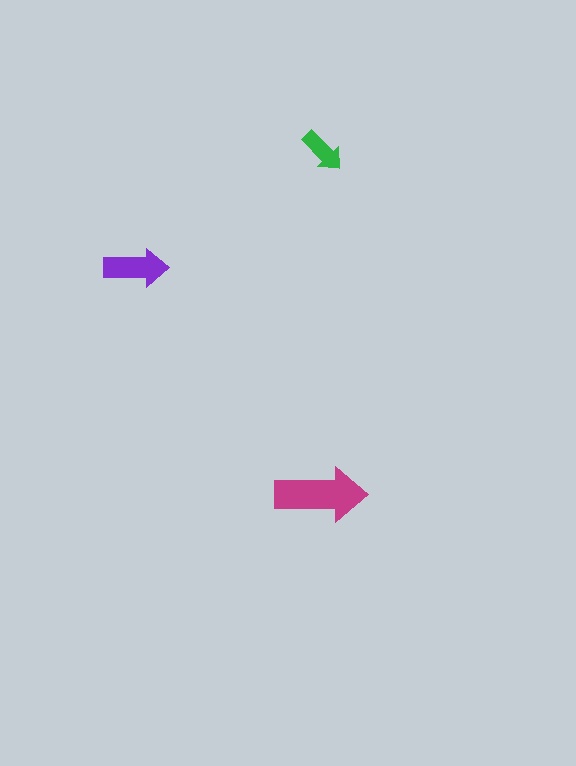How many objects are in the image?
There are 3 objects in the image.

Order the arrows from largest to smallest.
the magenta one, the purple one, the green one.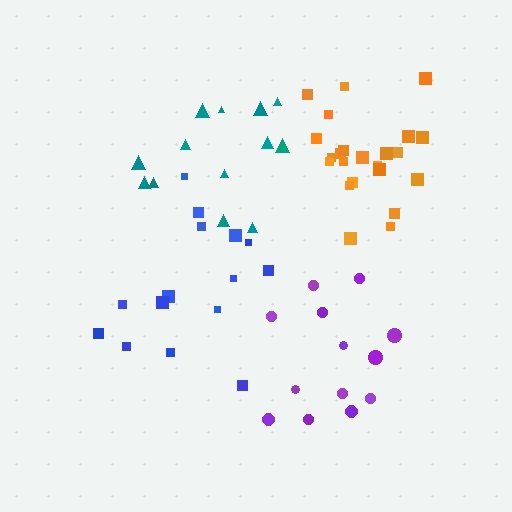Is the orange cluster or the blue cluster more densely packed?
Orange.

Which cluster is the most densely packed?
Orange.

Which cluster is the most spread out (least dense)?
Blue.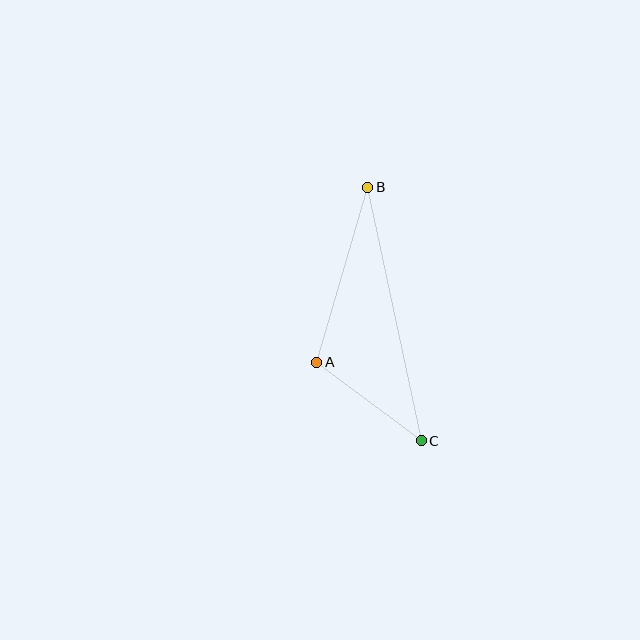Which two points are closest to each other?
Points A and C are closest to each other.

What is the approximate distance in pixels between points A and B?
The distance between A and B is approximately 182 pixels.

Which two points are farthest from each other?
Points B and C are farthest from each other.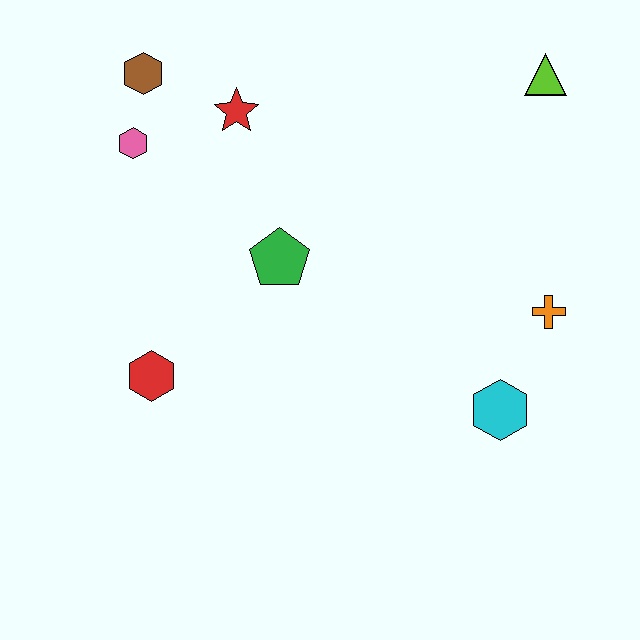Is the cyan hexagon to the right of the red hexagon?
Yes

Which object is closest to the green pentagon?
The red star is closest to the green pentagon.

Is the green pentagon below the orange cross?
No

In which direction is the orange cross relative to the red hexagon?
The orange cross is to the right of the red hexagon.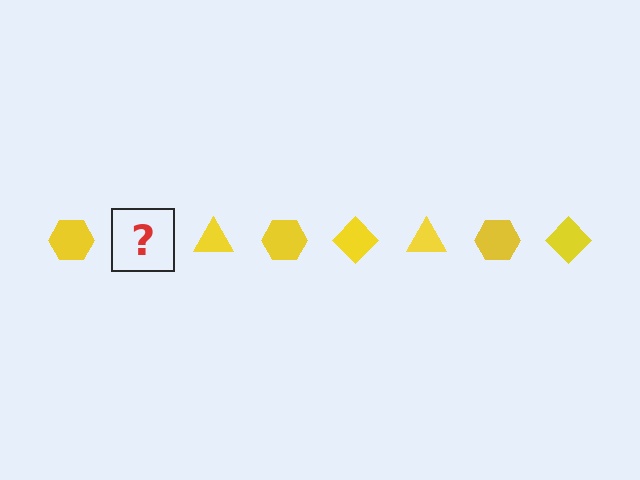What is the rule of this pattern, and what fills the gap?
The rule is that the pattern cycles through hexagon, diamond, triangle shapes in yellow. The gap should be filled with a yellow diamond.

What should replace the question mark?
The question mark should be replaced with a yellow diamond.